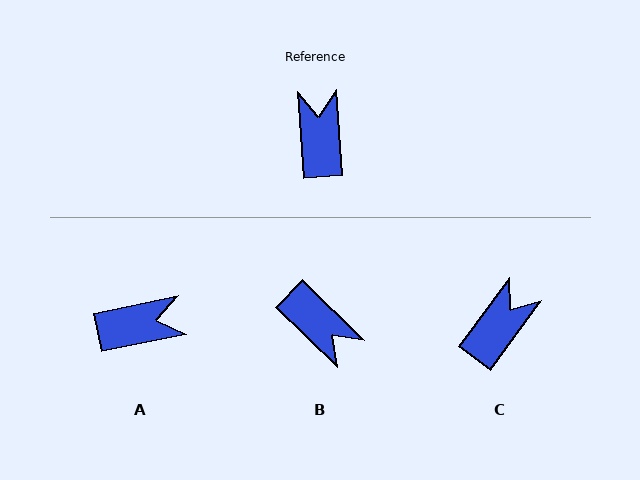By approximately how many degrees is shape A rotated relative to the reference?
Approximately 83 degrees clockwise.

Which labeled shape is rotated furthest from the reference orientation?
B, about 139 degrees away.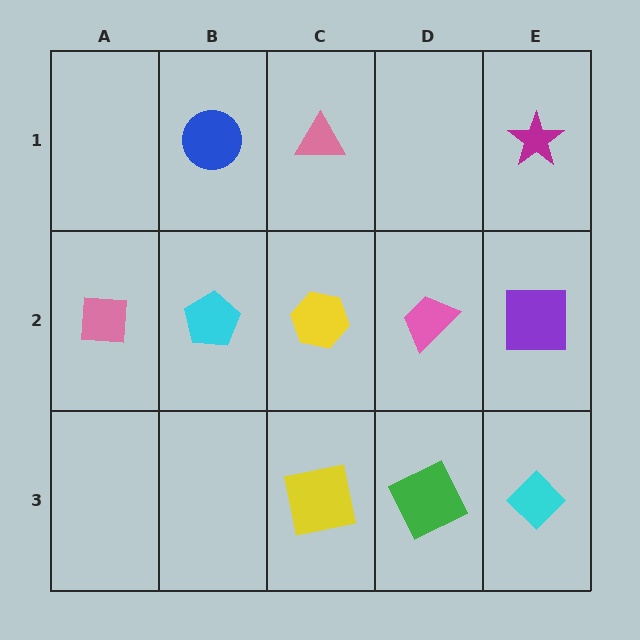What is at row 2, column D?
A pink trapezoid.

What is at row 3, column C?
A yellow square.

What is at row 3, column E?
A cyan diamond.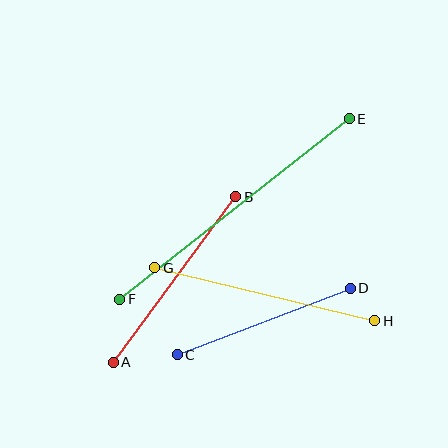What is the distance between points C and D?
The distance is approximately 185 pixels.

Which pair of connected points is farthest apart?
Points E and F are farthest apart.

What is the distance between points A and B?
The distance is approximately 206 pixels.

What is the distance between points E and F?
The distance is approximately 292 pixels.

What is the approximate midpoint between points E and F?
The midpoint is at approximately (235, 209) pixels.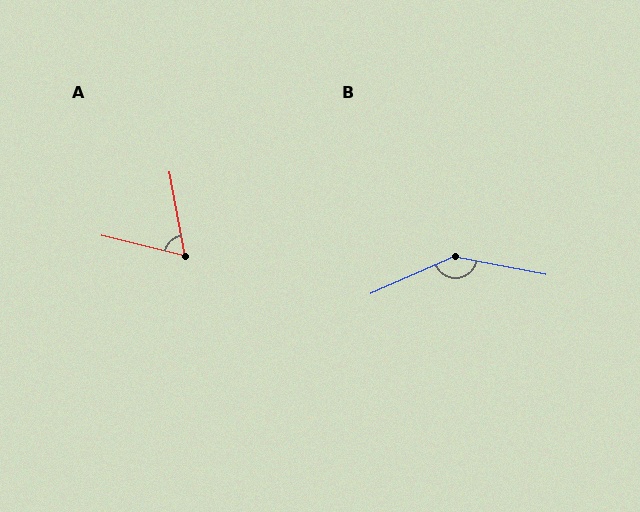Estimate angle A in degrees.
Approximately 65 degrees.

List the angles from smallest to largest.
A (65°), B (145°).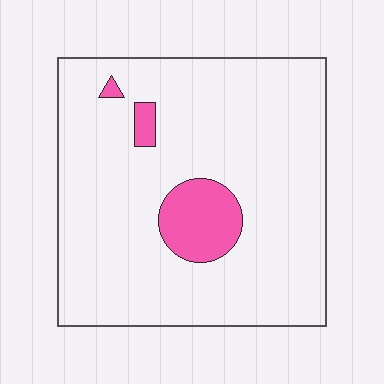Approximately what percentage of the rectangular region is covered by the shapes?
Approximately 10%.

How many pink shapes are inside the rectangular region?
3.